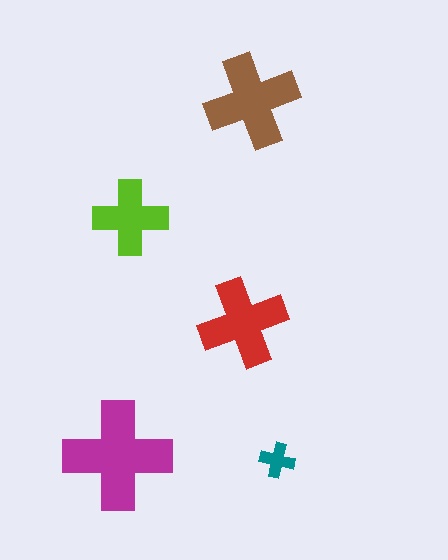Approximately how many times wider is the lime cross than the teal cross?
About 2 times wider.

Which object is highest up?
The brown cross is topmost.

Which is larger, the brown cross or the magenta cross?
The magenta one.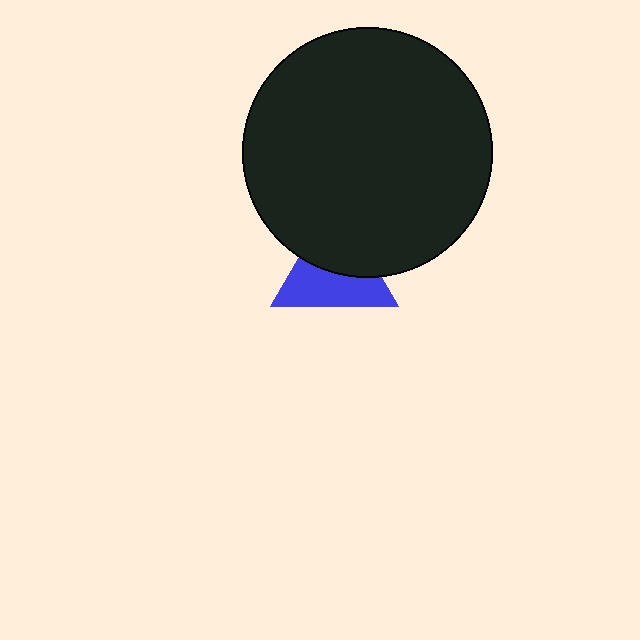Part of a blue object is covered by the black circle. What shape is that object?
It is a triangle.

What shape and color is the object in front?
The object in front is a black circle.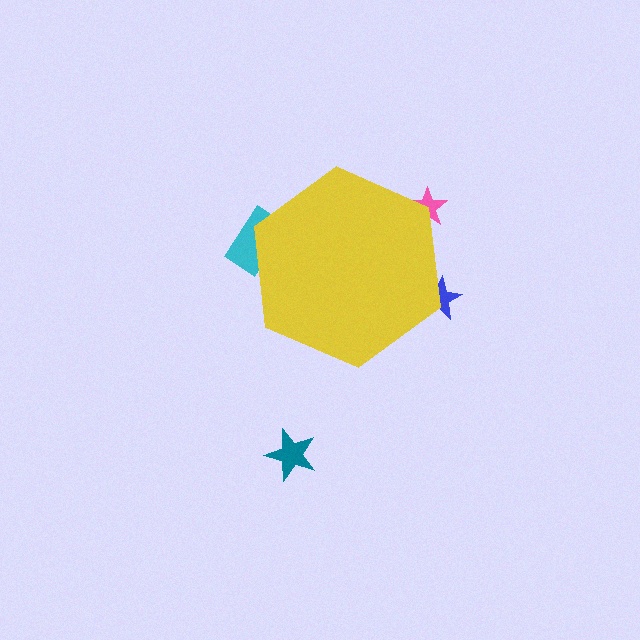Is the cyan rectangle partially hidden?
Yes, the cyan rectangle is partially hidden behind the yellow hexagon.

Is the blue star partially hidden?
Yes, the blue star is partially hidden behind the yellow hexagon.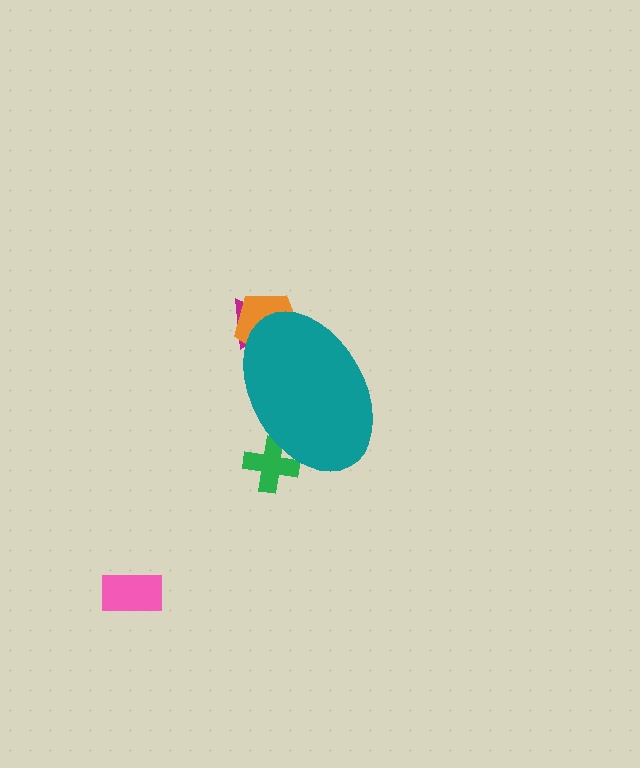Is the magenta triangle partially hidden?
Yes, the magenta triangle is partially hidden behind the teal ellipse.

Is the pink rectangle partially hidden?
No, the pink rectangle is fully visible.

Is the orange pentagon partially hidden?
Yes, the orange pentagon is partially hidden behind the teal ellipse.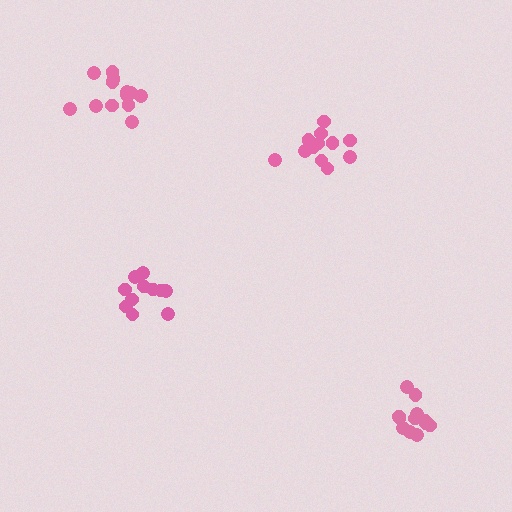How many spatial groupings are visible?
There are 4 spatial groupings.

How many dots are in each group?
Group 1: 12 dots, Group 2: 13 dots, Group 3: 11 dots, Group 4: 12 dots (48 total).